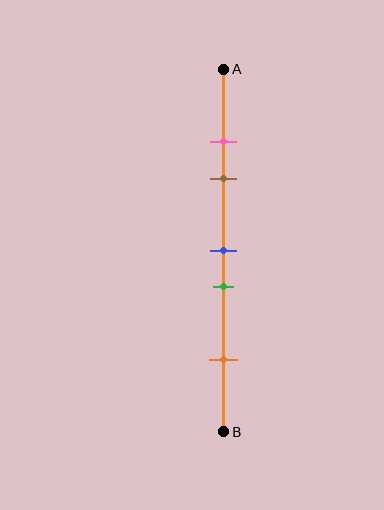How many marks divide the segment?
There are 5 marks dividing the segment.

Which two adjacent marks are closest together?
The pink and brown marks are the closest adjacent pair.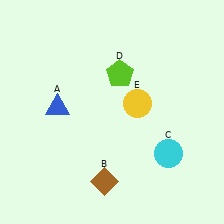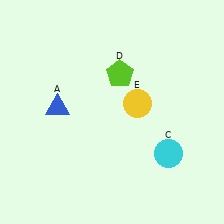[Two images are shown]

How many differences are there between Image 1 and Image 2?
There is 1 difference between the two images.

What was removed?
The brown diamond (B) was removed in Image 2.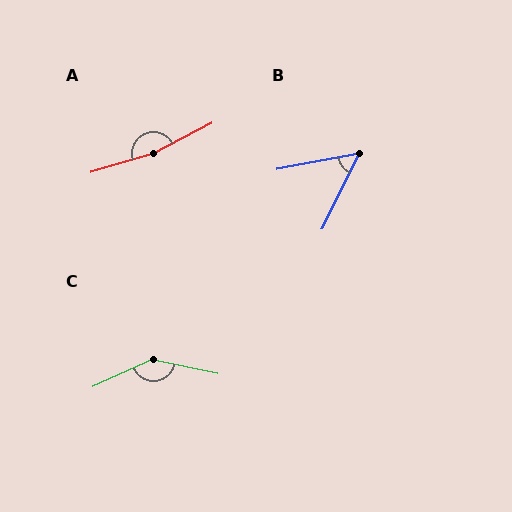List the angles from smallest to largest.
B (53°), C (144°), A (169°).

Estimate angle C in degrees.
Approximately 144 degrees.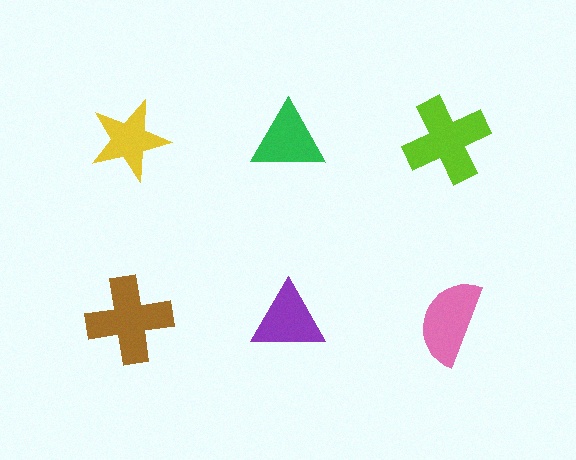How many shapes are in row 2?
3 shapes.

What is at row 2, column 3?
A pink semicircle.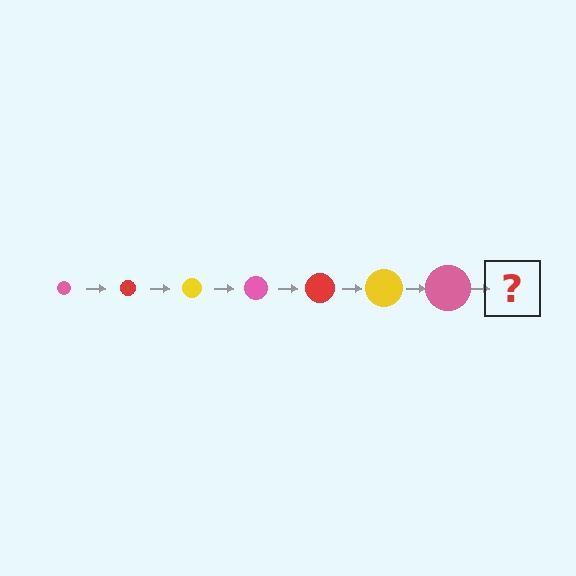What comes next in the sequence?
The next element should be a red circle, larger than the previous one.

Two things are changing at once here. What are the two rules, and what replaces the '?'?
The two rules are that the circle grows larger each step and the color cycles through pink, red, and yellow. The '?' should be a red circle, larger than the previous one.